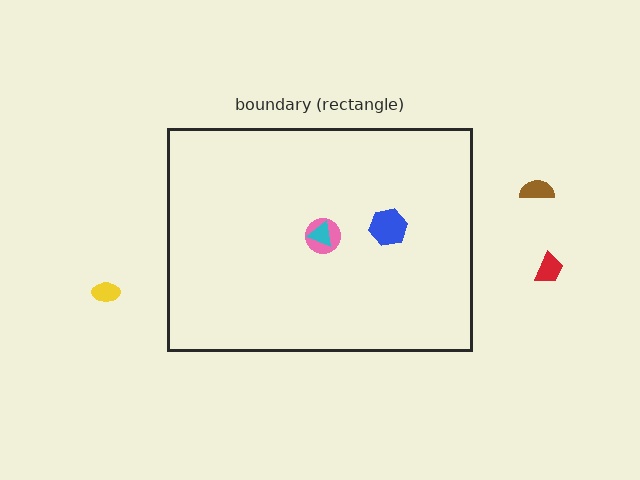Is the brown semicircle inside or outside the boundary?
Outside.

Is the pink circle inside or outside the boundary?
Inside.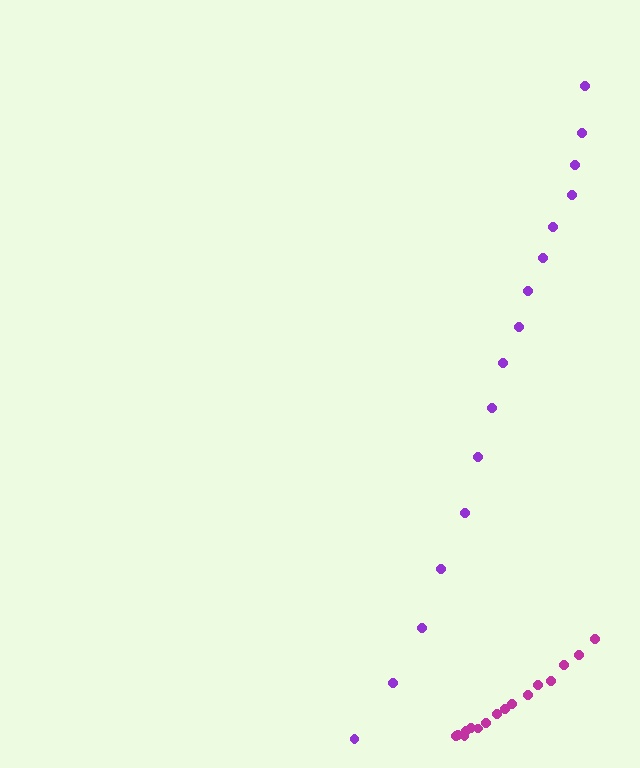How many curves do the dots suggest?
There are 2 distinct paths.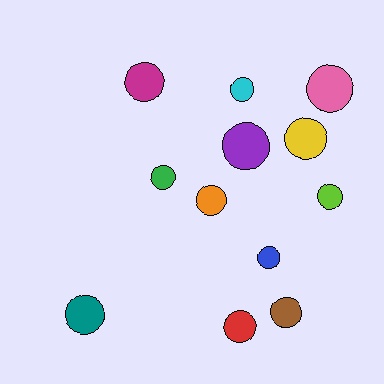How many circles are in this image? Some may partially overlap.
There are 12 circles.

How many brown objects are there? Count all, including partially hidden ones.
There is 1 brown object.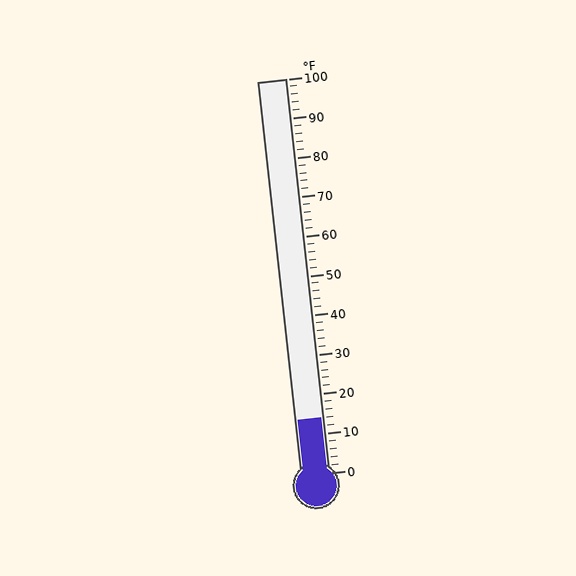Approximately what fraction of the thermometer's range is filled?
The thermometer is filled to approximately 15% of its range.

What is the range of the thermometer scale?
The thermometer scale ranges from 0°F to 100°F.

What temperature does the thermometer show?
The thermometer shows approximately 14°F.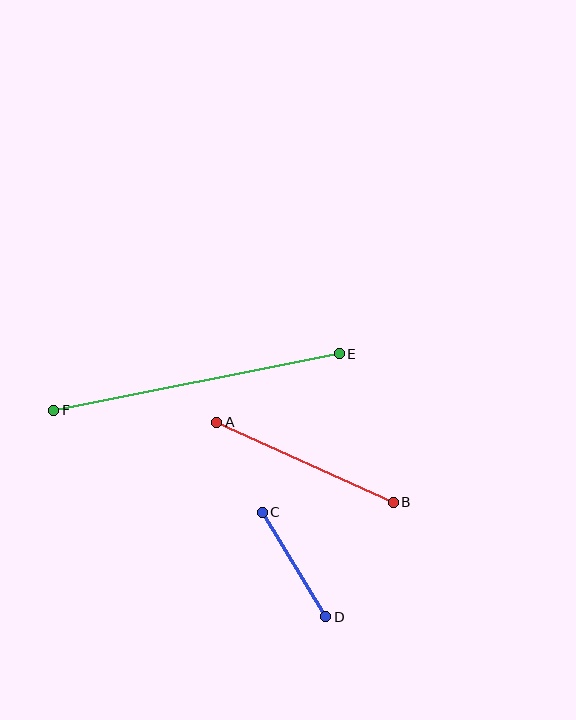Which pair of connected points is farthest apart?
Points E and F are farthest apart.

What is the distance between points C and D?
The distance is approximately 122 pixels.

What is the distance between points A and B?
The distance is approximately 194 pixels.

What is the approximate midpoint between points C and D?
The midpoint is at approximately (294, 565) pixels.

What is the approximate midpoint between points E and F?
The midpoint is at approximately (196, 382) pixels.